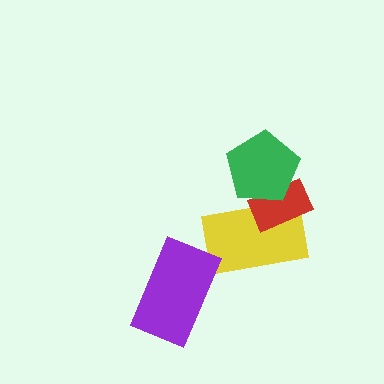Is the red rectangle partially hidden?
Yes, it is partially covered by another shape.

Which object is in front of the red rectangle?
The green pentagon is in front of the red rectangle.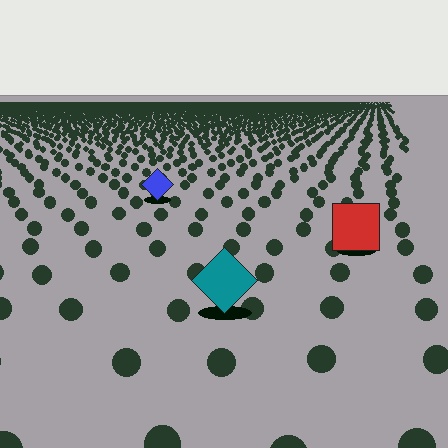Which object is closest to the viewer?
The teal diamond is closest. The texture marks near it are larger and more spread out.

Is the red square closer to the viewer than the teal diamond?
No. The teal diamond is closer — you can tell from the texture gradient: the ground texture is coarser near it.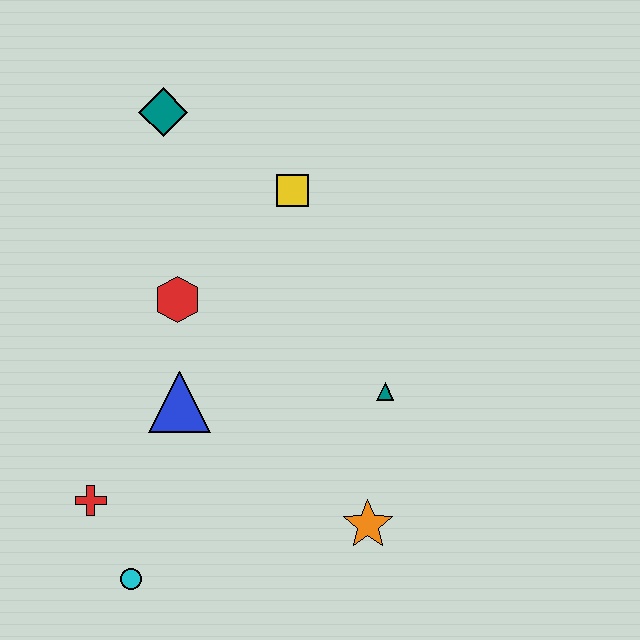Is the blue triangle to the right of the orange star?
No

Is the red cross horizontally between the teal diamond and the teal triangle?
No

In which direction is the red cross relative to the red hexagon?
The red cross is below the red hexagon.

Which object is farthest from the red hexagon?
The orange star is farthest from the red hexagon.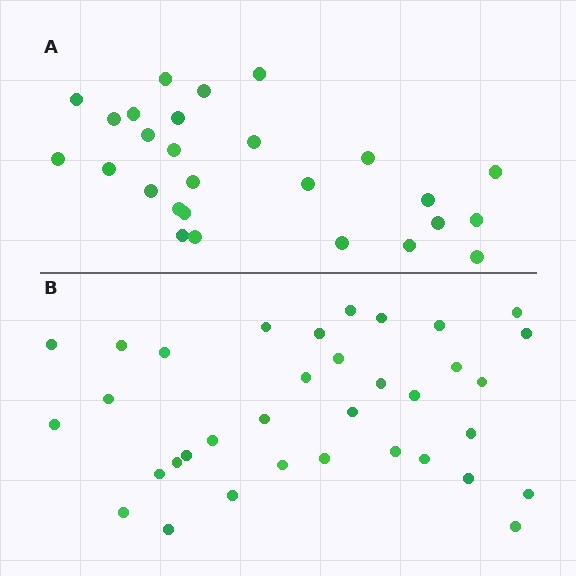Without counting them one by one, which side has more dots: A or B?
Region B (the bottom region) has more dots.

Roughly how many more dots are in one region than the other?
Region B has roughly 8 or so more dots than region A.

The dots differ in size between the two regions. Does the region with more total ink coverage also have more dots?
No. Region A has more total ink coverage because its dots are larger, but region B actually contains more individual dots. Total area can be misleading — the number of items is what matters here.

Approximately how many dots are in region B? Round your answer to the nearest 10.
About 40 dots. (The exact count is 35, which rounds to 40.)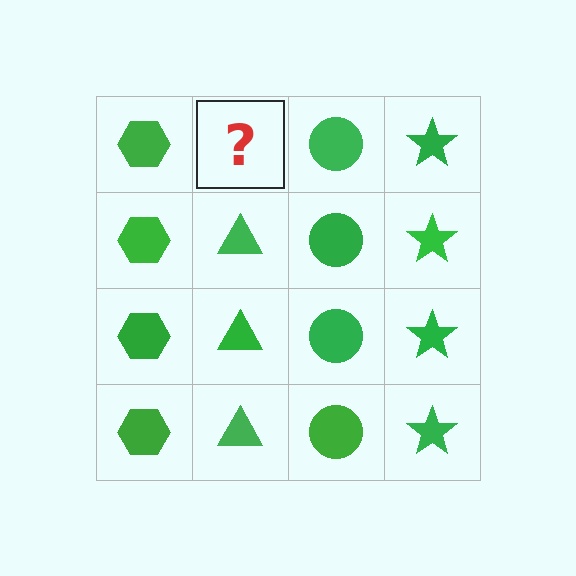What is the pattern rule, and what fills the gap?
The rule is that each column has a consistent shape. The gap should be filled with a green triangle.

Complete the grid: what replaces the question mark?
The question mark should be replaced with a green triangle.